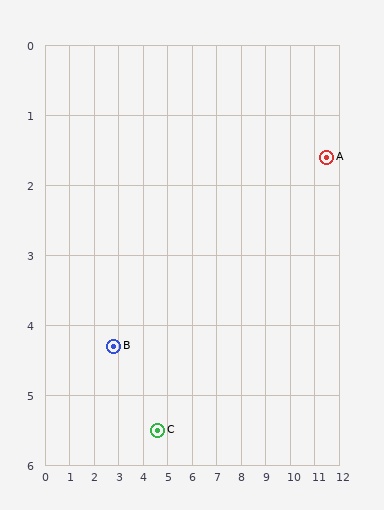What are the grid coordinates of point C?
Point C is at approximately (4.6, 5.5).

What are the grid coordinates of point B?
Point B is at approximately (2.8, 4.3).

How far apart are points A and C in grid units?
Points A and C are about 7.9 grid units apart.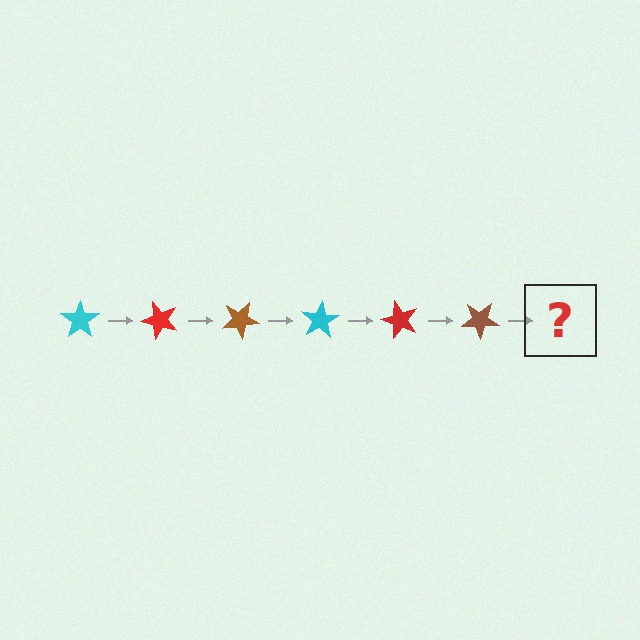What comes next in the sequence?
The next element should be a cyan star, rotated 300 degrees from the start.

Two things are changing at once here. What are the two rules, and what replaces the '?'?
The two rules are that it rotates 50 degrees each step and the color cycles through cyan, red, and brown. The '?' should be a cyan star, rotated 300 degrees from the start.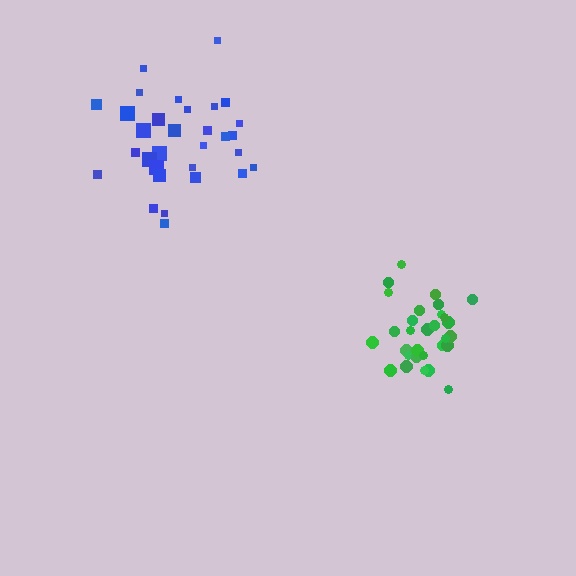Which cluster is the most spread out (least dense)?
Blue.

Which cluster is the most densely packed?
Green.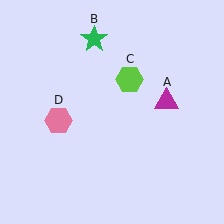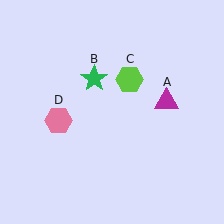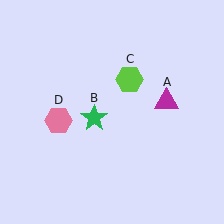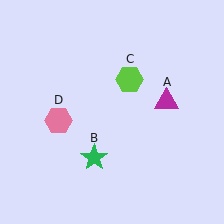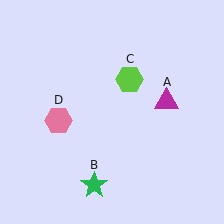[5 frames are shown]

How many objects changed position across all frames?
1 object changed position: green star (object B).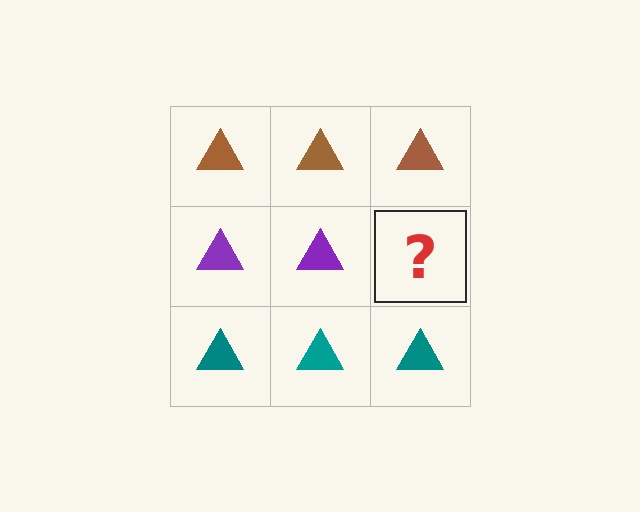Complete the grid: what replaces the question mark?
The question mark should be replaced with a purple triangle.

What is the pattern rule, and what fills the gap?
The rule is that each row has a consistent color. The gap should be filled with a purple triangle.